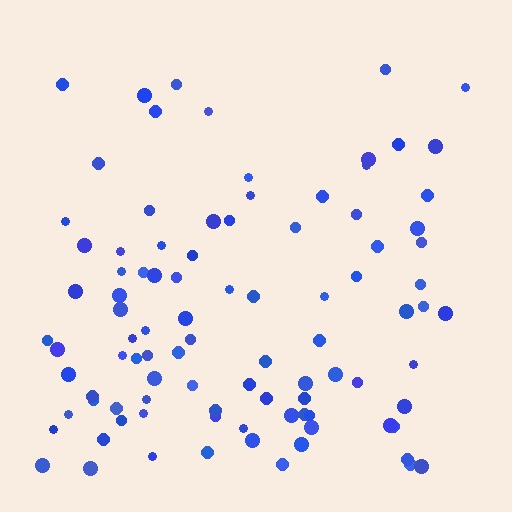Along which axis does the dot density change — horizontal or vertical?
Vertical.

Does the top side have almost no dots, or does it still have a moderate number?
Still a moderate number, just noticeably fewer than the bottom.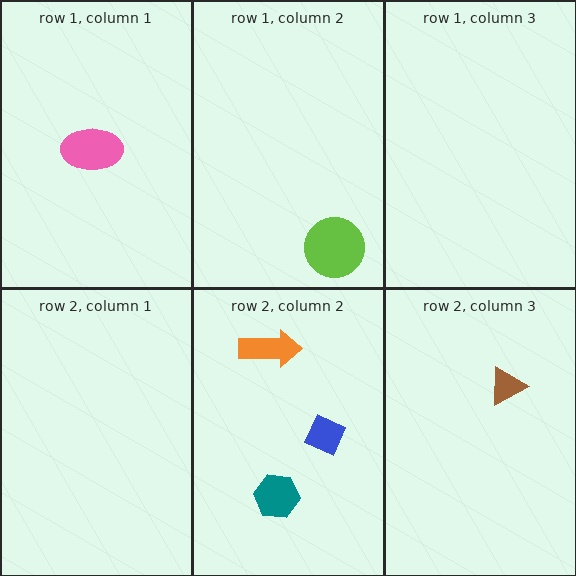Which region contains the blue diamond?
The row 2, column 2 region.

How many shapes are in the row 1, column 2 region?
1.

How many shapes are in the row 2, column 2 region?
3.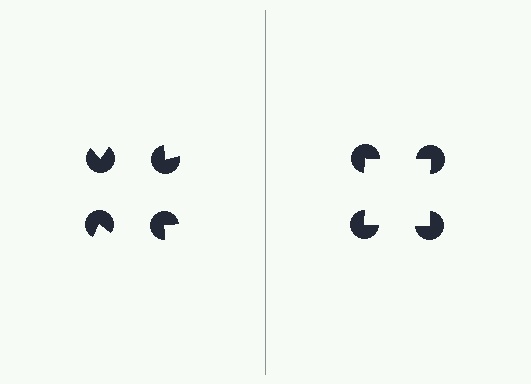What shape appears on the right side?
An illusory square.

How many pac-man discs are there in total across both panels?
8 — 4 on each side.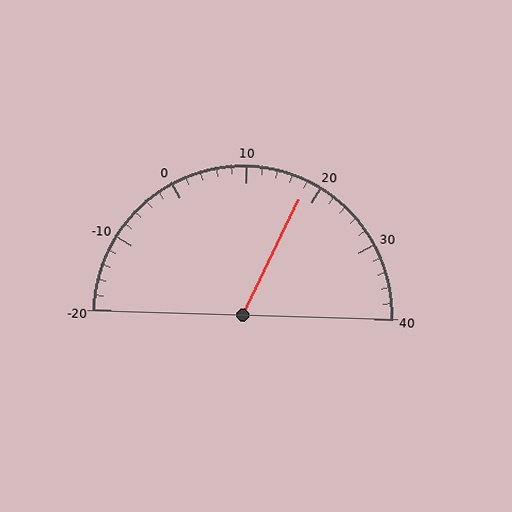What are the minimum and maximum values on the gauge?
The gauge ranges from -20 to 40.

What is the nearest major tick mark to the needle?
The nearest major tick mark is 20.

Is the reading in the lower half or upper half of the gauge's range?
The reading is in the upper half of the range (-20 to 40).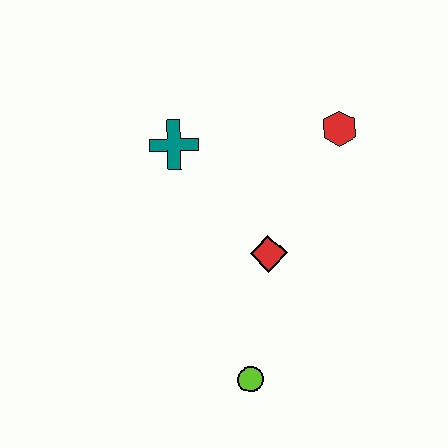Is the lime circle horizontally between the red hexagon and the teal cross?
Yes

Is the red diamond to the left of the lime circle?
No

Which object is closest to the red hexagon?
The red diamond is closest to the red hexagon.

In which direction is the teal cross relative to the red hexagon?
The teal cross is to the left of the red hexagon.